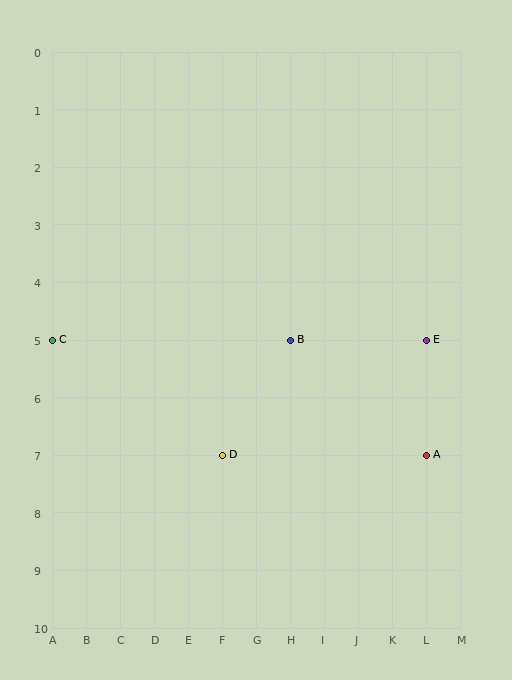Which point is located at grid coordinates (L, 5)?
Point E is at (L, 5).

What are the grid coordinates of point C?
Point C is at grid coordinates (A, 5).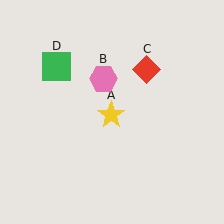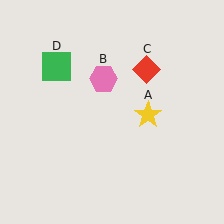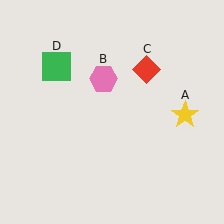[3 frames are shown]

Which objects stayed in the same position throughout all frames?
Pink hexagon (object B) and red diamond (object C) and green square (object D) remained stationary.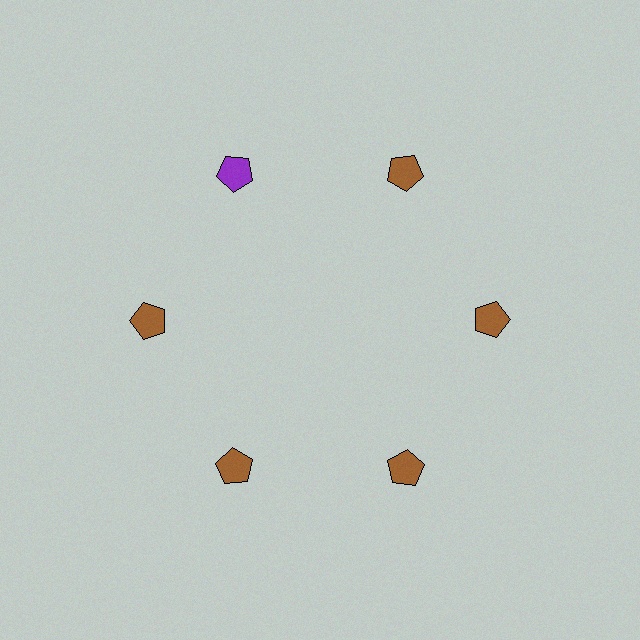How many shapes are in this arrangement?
There are 6 shapes arranged in a ring pattern.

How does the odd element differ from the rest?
It has a different color: purple instead of brown.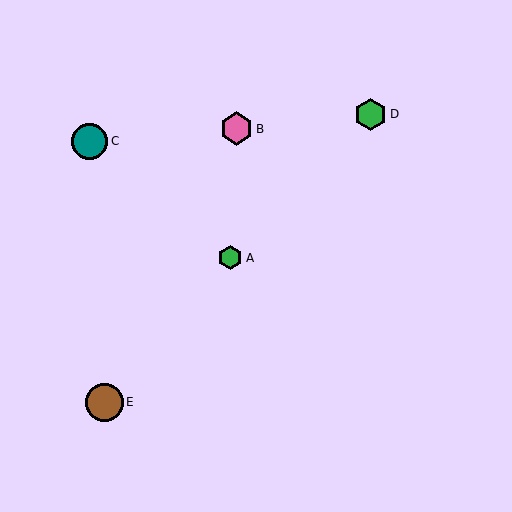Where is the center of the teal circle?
The center of the teal circle is at (90, 141).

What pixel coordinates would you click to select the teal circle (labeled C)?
Click at (90, 141) to select the teal circle C.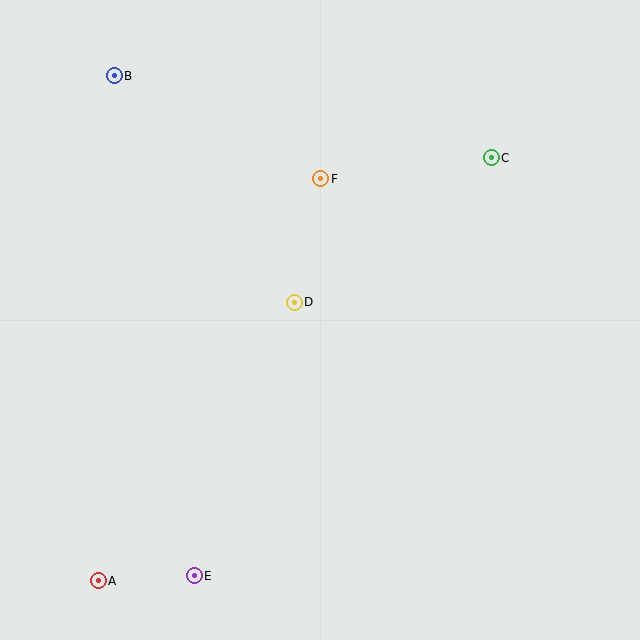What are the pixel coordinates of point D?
Point D is at (294, 302).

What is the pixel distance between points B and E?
The distance between B and E is 507 pixels.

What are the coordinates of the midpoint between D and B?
The midpoint between D and B is at (204, 189).